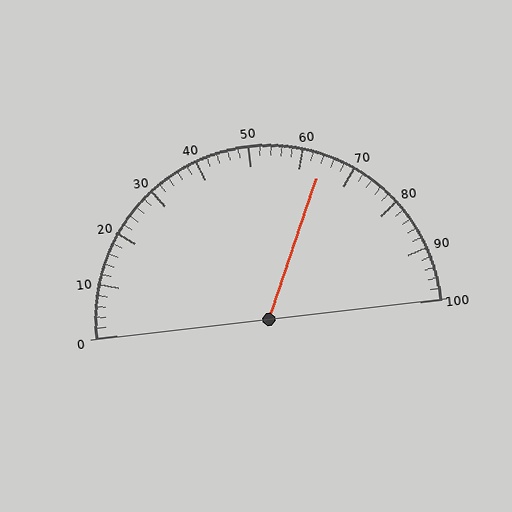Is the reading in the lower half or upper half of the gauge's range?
The reading is in the upper half of the range (0 to 100).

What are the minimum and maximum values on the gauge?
The gauge ranges from 0 to 100.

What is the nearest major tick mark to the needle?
The nearest major tick mark is 60.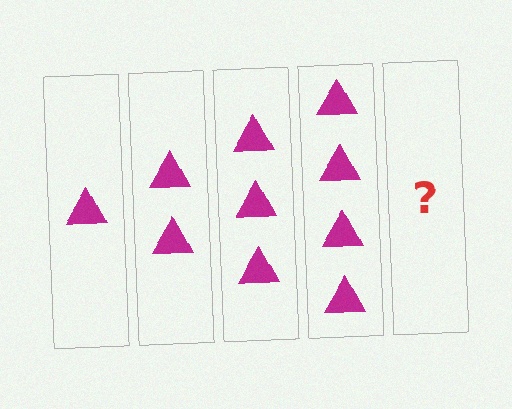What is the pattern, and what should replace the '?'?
The pattern is that each step adds one more triangle. The '?' should be 5 triangles.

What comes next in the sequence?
The next element should be 5 triangles.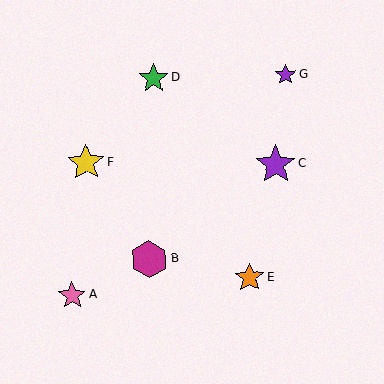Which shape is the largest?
The purple star (labeled C) is the largest.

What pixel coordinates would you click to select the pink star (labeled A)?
Click at (72, 295) to select the pink star A.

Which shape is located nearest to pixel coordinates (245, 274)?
The orange star (labeled E) at (249, 277) is nearest to that location.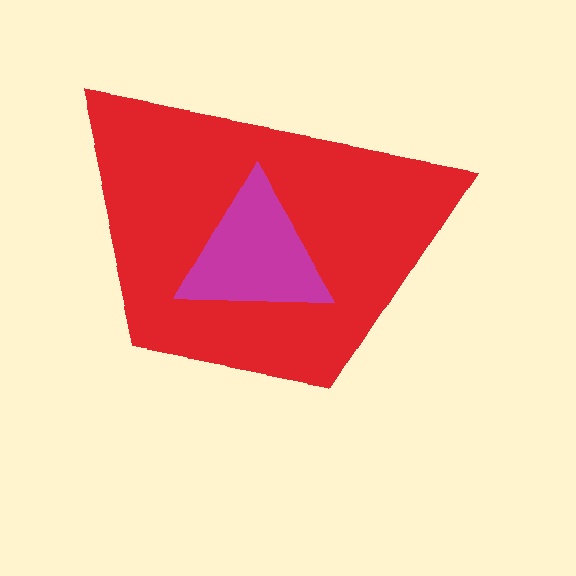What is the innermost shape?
The magenta triangle.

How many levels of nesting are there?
2.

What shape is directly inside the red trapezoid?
The magenta triangle.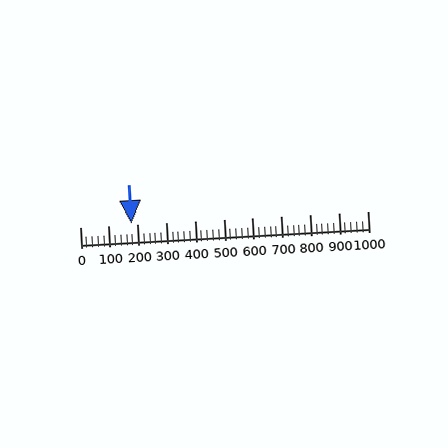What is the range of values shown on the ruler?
The ruler shows values from 0 to 1000.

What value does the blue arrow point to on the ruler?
The blue arrow points to approximately 180.